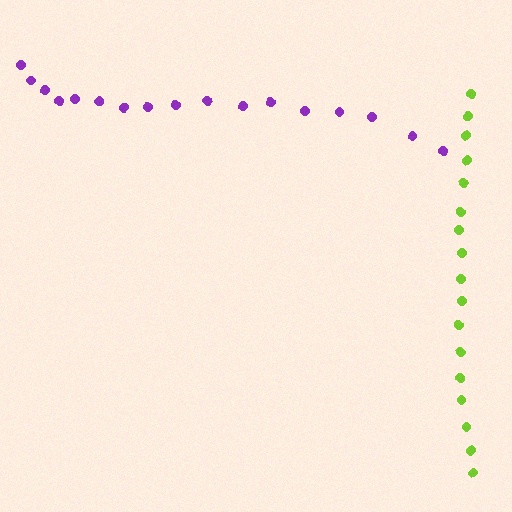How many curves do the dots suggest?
There are 2 distinct paths.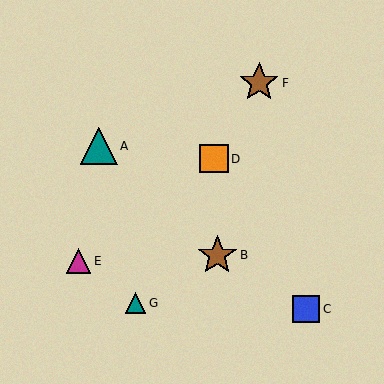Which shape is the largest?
The brown star (labeled F) is the largest.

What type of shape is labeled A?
Shape A is a teal triangle.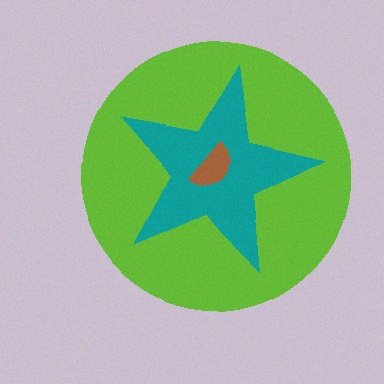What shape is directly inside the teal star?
The brown semicircle.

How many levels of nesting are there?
3.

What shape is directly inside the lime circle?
The teal star.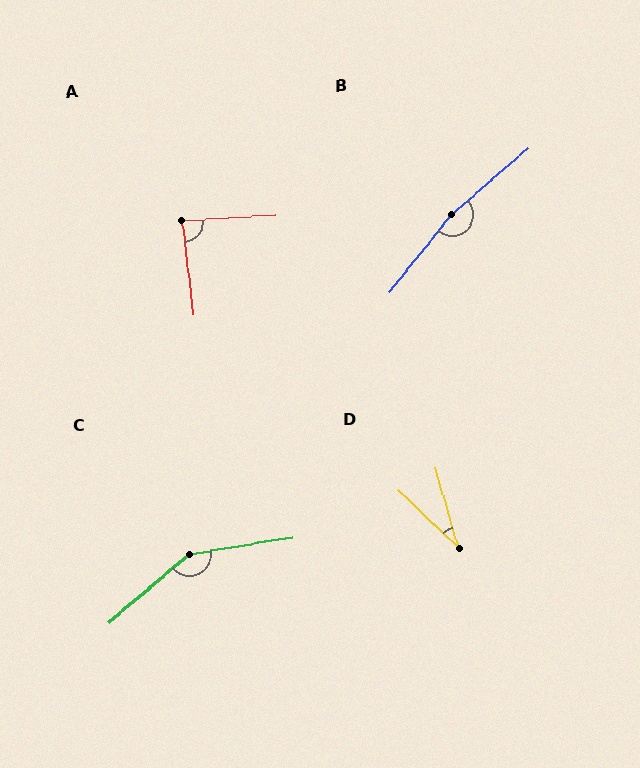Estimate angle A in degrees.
Approximately 86 degrees.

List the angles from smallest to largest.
D (30°), A (86°), C (148°), B (169°).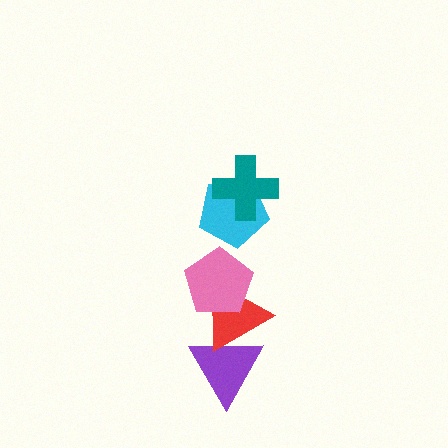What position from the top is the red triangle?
The red triangle is 4th from the top.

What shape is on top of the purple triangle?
The red triangle is on top of the purple triangle.